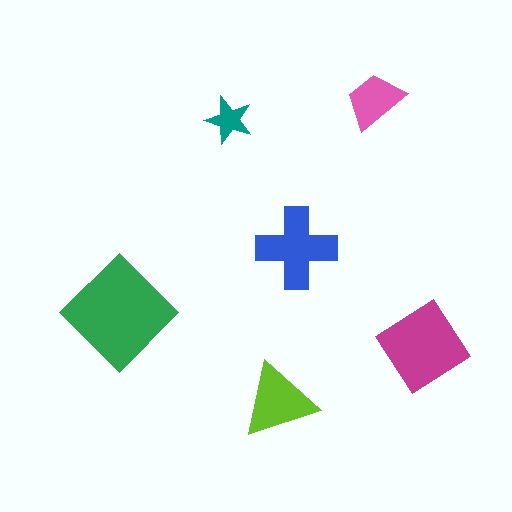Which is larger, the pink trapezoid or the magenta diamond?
The magenta diamond.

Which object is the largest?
The green diamond.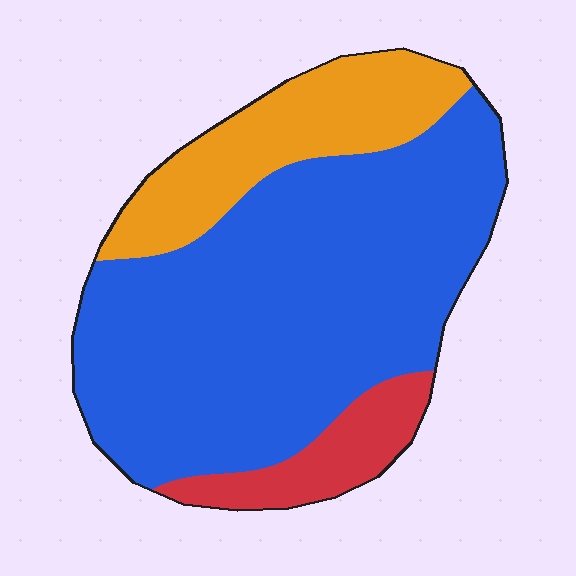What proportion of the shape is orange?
Orange covers 21% of the shape.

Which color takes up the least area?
Red, at roughly 10%.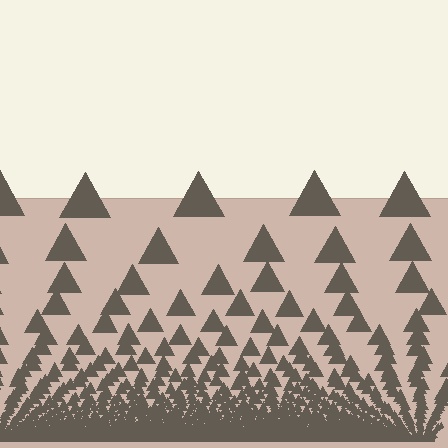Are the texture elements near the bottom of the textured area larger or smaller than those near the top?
Smaller. The gradient is inverted — elements near the bottom are smaller and denser.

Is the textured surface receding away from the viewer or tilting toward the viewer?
The surface appears to tilt toward the viewer. Texture elements get larger and sparser toward the top.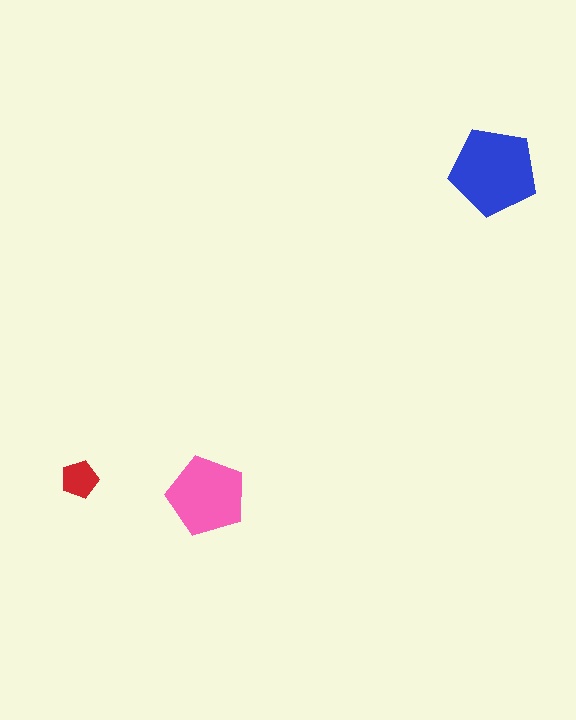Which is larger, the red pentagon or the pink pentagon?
The pink one.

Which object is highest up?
The blue pentagon is topmost.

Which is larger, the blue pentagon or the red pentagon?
The blue one.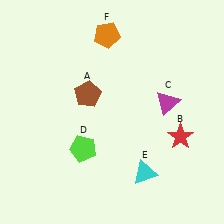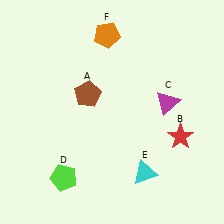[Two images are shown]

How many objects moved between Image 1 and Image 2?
1 object moved between the two images.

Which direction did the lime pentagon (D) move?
The lime pentagon (D) moved down.